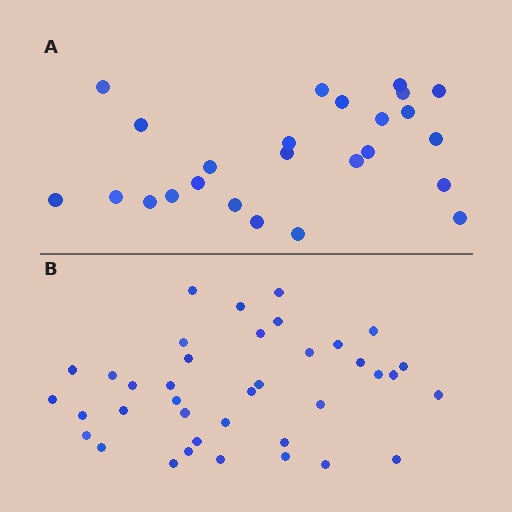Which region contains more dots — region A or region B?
Region B (the bottom region) has more dots.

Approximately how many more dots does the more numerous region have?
Region B has approximately 15 more dots than region A.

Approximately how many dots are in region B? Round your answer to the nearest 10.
About 40 dots. (The exact count is 38, which rounds to 40.)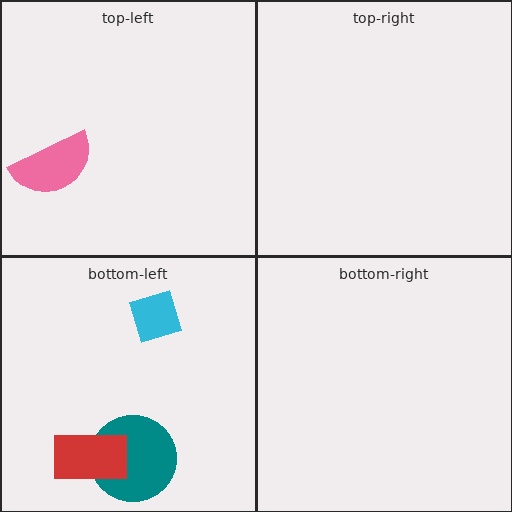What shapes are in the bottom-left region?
The teal circle, the red rectangle, the cyan diamond.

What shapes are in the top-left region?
The pink semicircle.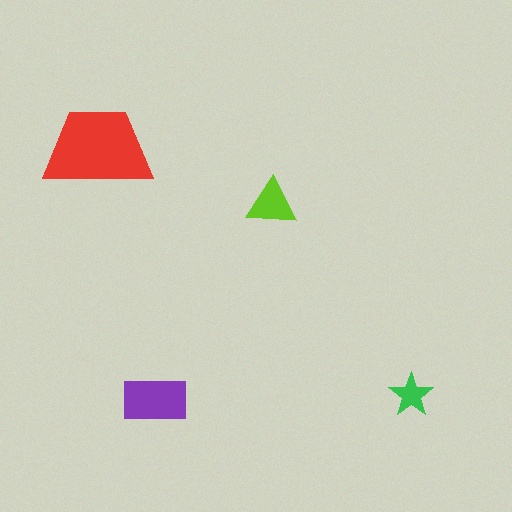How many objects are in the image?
There are 4 objects in the image.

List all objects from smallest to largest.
The green star, the lime triangle, the purple rectangle, the red trapezoid.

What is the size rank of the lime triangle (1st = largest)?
3rd.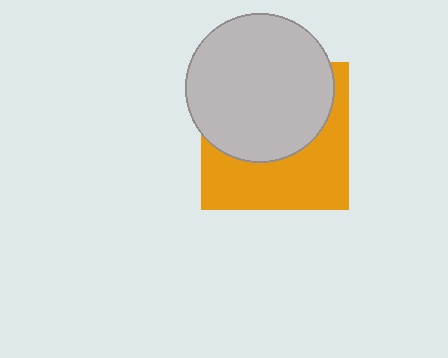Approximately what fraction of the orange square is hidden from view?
Roughly 54% of the orange square is hidden behind the light gray circle.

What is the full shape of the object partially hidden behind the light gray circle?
The partially hidden object is an orange square.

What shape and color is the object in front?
The object in front is a light gray circle.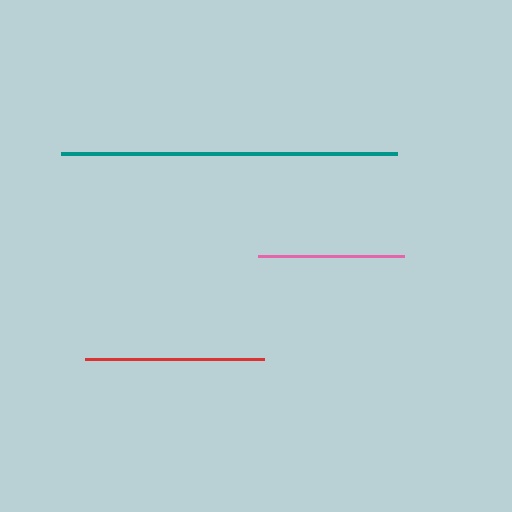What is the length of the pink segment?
The pink segment is approximately 146 pixels long.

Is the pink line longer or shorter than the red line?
The red line is longer than the pink line.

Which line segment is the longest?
The teal line is the longest at approximately 337 pixels.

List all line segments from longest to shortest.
From longest to shortest: teal, red, pink.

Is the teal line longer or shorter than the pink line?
The teal line is longer than the pink line.